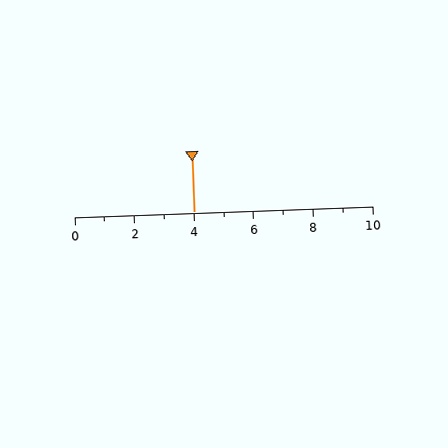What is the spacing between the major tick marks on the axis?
The major ticks are spaced 2 apart.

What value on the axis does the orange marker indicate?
The marker indicates approximately 4.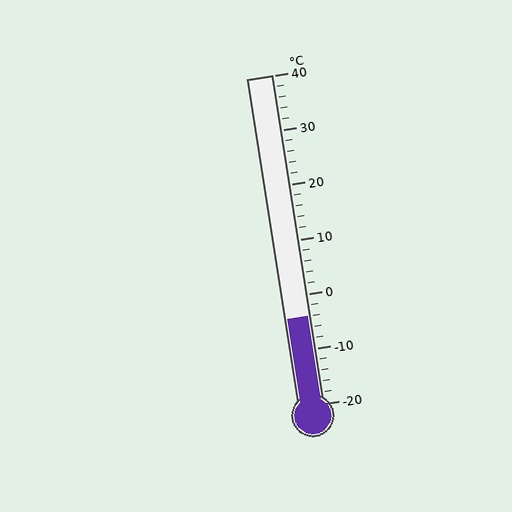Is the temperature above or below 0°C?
The temperature is below 0°C.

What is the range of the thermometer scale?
The thermometer scale ranges from -20°C to 40°C.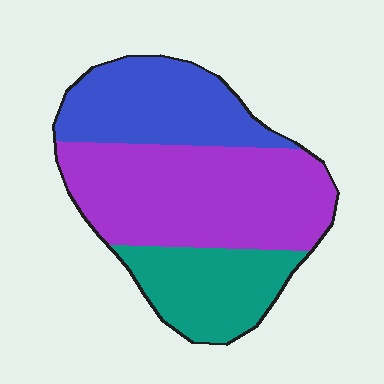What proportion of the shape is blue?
Blue covers about 30% of the shape.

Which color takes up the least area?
Teal, at roughly 25%.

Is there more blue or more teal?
Blue.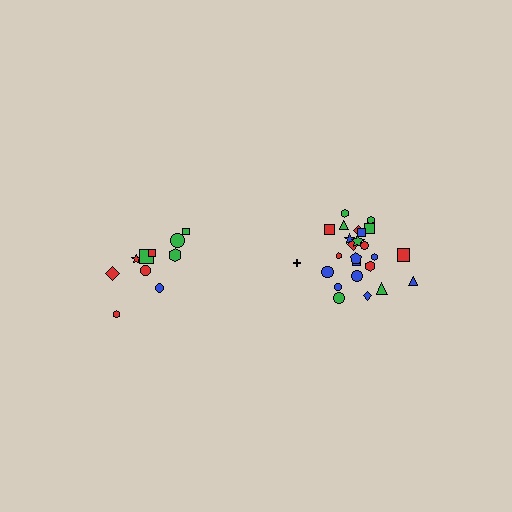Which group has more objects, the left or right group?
The right group.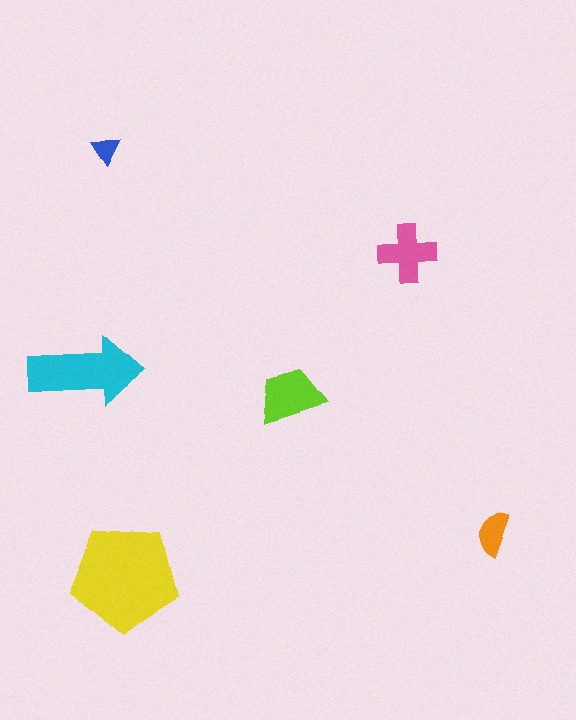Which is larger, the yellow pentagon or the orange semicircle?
The yellow pentagon.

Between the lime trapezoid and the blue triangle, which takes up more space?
The lime trapezoid.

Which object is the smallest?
The blue triangle.